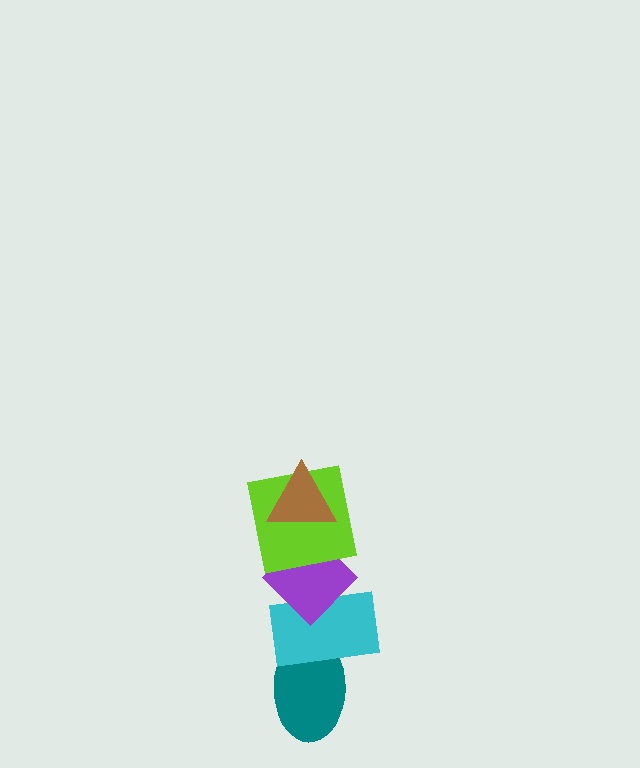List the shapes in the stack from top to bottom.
From top to bottom: the brown triangle, the lime square, the purple diamond, the cyan rectangle, the teal ellipse.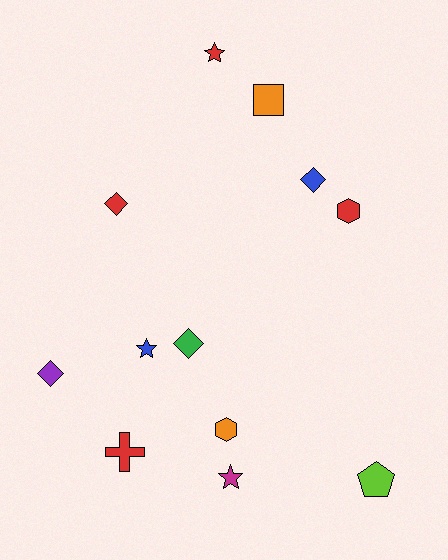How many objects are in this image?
There are 12 objects.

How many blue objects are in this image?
There are 2 blue objects.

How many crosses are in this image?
There is 1 cross.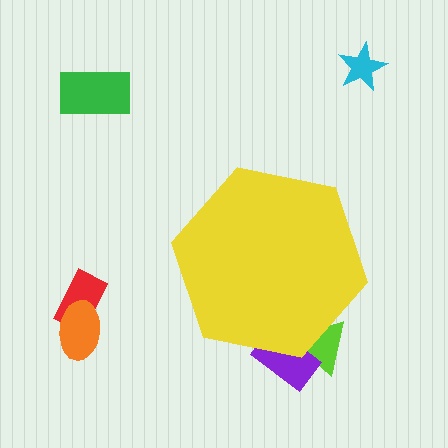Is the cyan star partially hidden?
No, the cyan star is fully visible.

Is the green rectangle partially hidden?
No, the green rectangle is fully visible.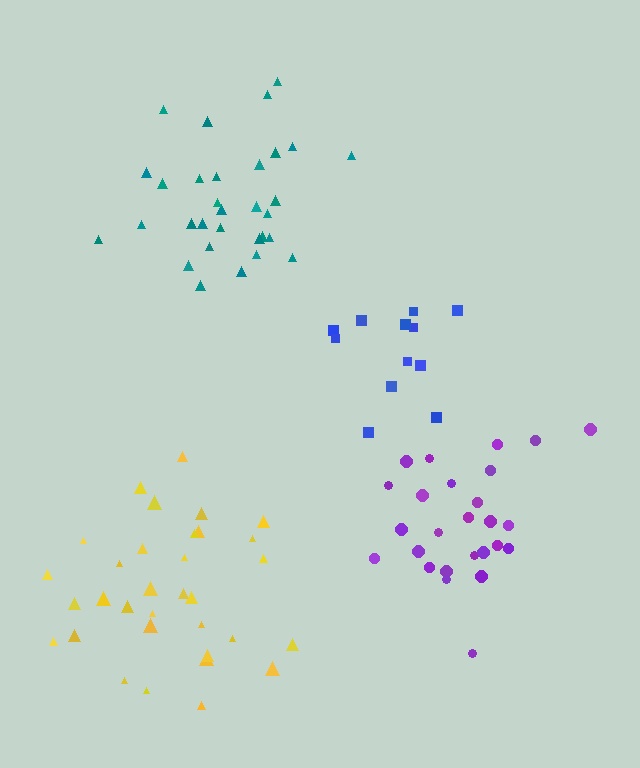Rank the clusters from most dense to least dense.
blue, teal, purple, yellow.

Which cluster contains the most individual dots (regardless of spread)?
Yellow (33).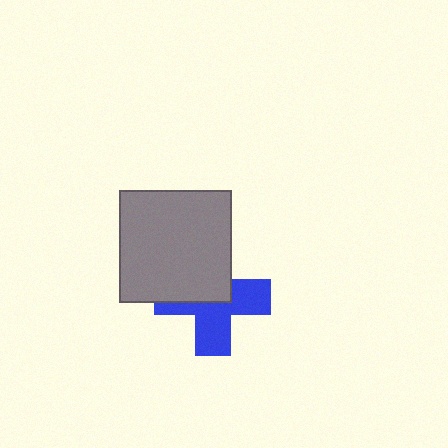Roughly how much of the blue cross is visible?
About half of it is visible (roughly 53%).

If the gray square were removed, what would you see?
You would see the complete blue cross.